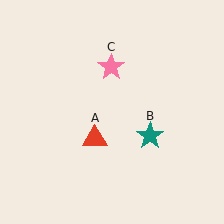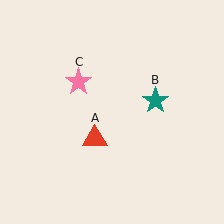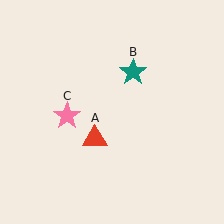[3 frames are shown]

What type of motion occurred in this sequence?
The teal star (object B), pink star (object C) rotated counterclockwise around the center of the scene.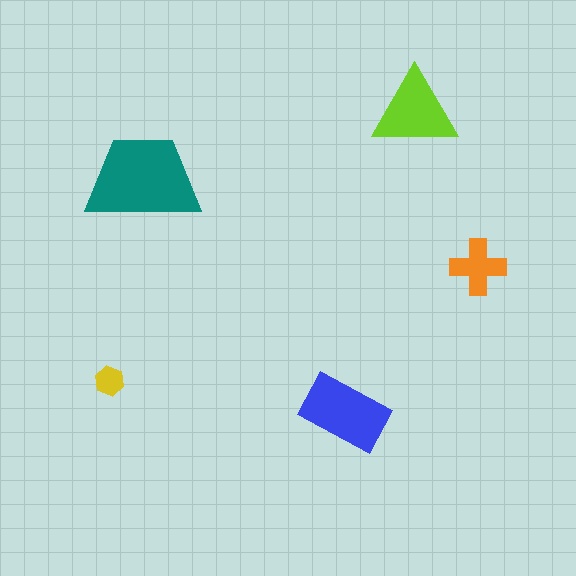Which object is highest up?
The lime triangle is topmost.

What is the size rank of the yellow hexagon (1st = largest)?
5th.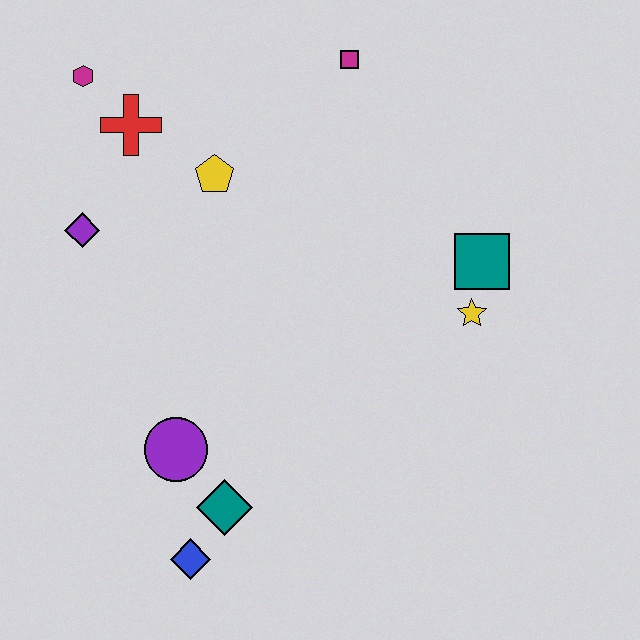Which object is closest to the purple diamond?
The red cross is closest to the purple diamond.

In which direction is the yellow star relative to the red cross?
The yellow star is to the right of the red cross.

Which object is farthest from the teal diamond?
The magenta square is farthest from the teal diamond.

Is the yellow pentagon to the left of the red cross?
No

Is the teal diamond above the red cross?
No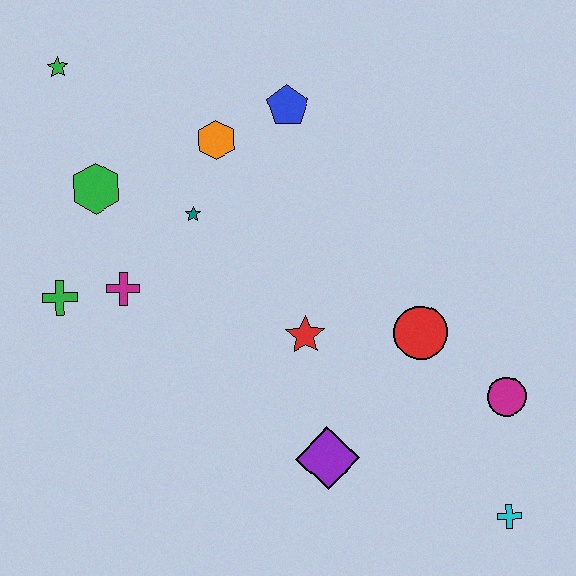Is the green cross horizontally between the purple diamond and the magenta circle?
No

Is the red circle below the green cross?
Yes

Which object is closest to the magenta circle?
The red circle is closest to the magenta circle.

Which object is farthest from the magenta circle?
The green star is farthest from the magenta circle.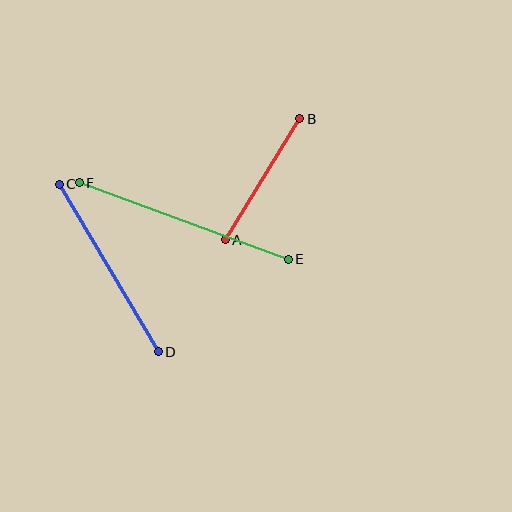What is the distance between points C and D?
The distance is approximately 195 pixels.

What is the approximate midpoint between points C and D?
The midpoint is at approximately (109, 268) pixels.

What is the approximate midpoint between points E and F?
The midpoint is at approximately (184, 221) pixels.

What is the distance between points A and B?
The distance is approximately 142 pixels.